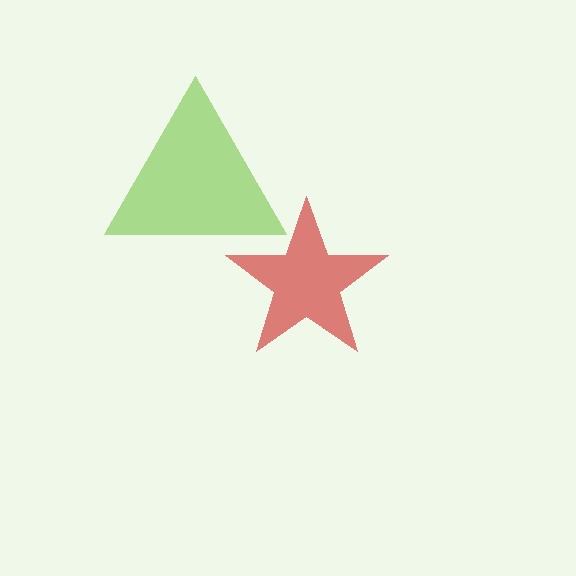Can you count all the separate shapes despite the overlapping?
Yes, there are 2 separate shapes.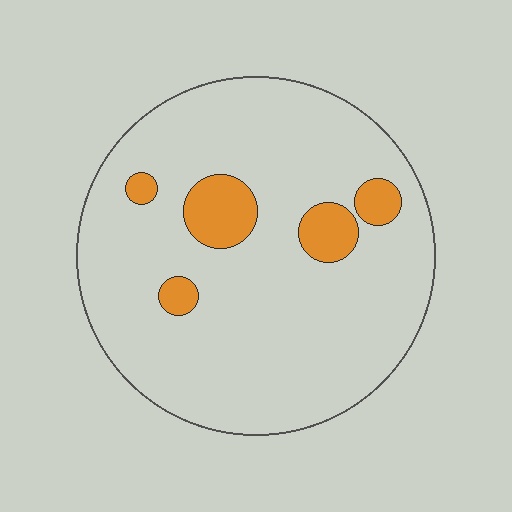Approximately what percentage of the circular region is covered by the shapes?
Approximately 10%.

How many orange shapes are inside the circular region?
5.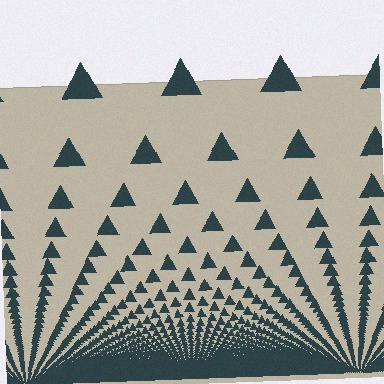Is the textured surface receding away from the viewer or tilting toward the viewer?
The surface appears to tilt toward the viewer. Texture elements get larger and sparser toward the top.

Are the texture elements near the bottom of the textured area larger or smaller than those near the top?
Smaller. The gradient is inverted — elements near the bottom are smaller and denser.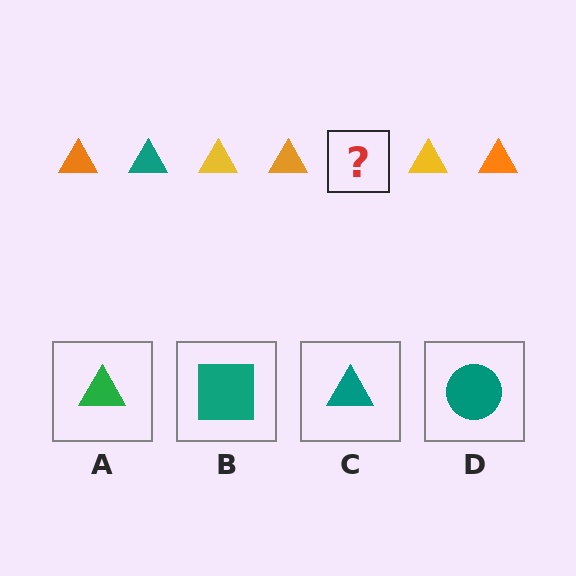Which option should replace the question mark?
Option C.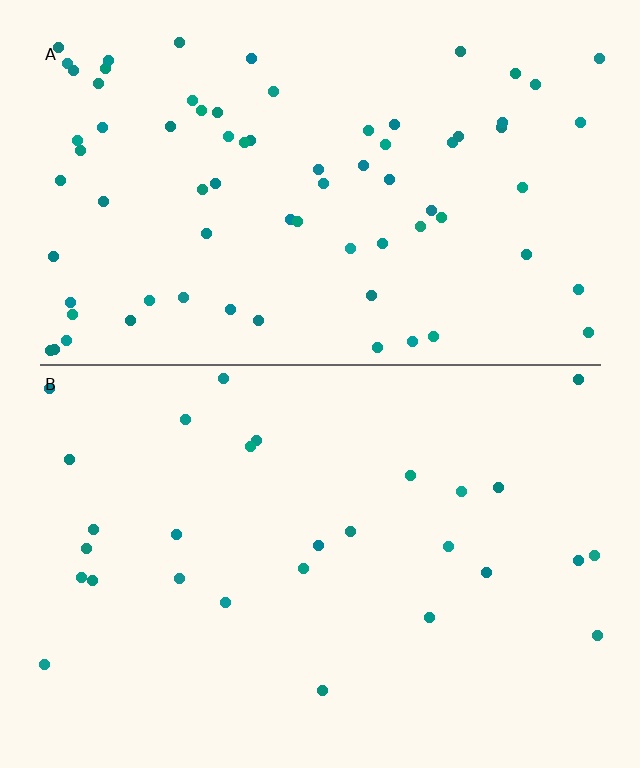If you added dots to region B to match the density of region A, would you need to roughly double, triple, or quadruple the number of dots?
Approximately triple.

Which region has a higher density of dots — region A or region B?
A (the top).